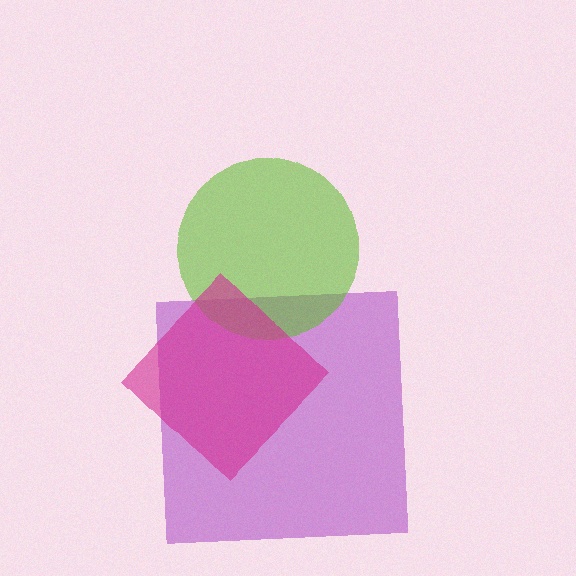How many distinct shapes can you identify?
There are 3 distinct shapes: a purple square, a lime circle, a magenta diamond.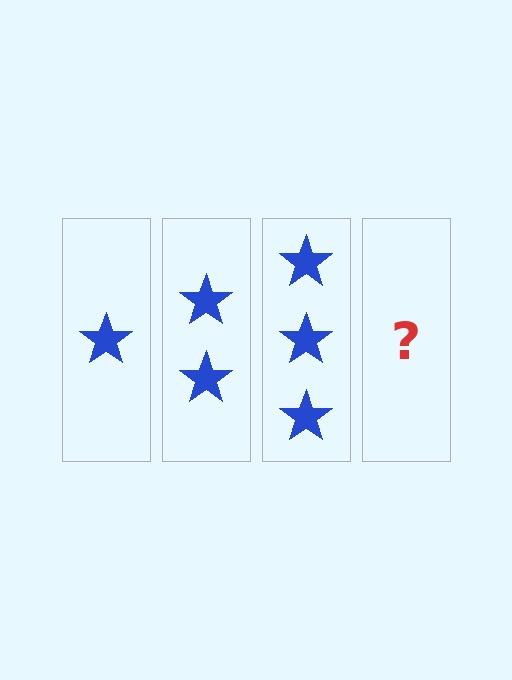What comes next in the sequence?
The next element should be 4 stars.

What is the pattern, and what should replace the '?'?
The pattern is that each step adds one more star. The '?' should be 4 stars.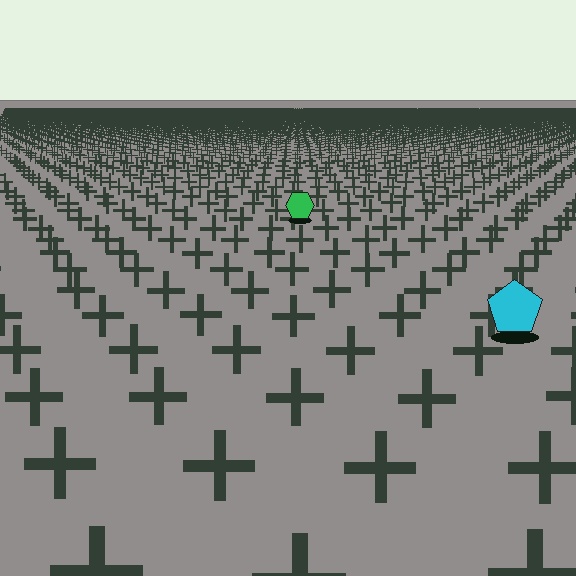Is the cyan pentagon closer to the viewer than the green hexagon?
Yes. The cyan pentagon is closer — you can tell from the texture gradient: the ground texture is coarser near it.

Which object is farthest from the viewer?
The green hexagon is farthest from the viewer. It appears smaller and the ground texture around it is denser.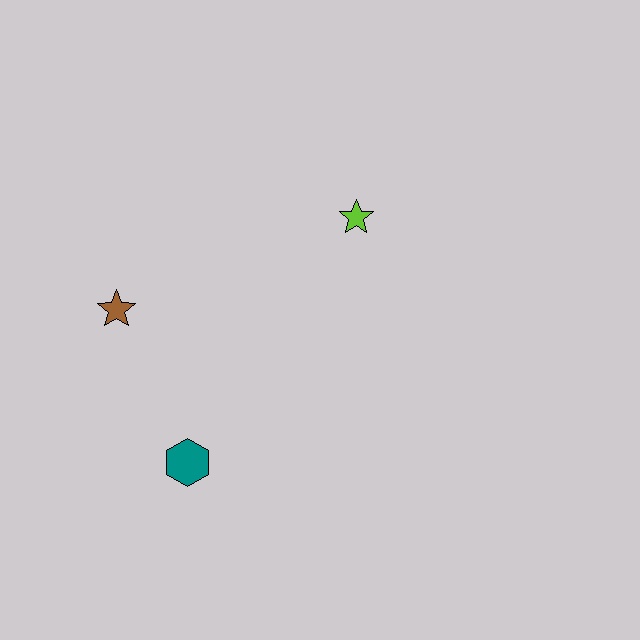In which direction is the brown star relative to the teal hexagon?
The brown star is above the teal hexagon.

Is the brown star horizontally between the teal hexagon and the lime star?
No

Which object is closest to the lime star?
The brown star is closest to the lime star.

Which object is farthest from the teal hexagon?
The lime star is farthest from the teal hexagon.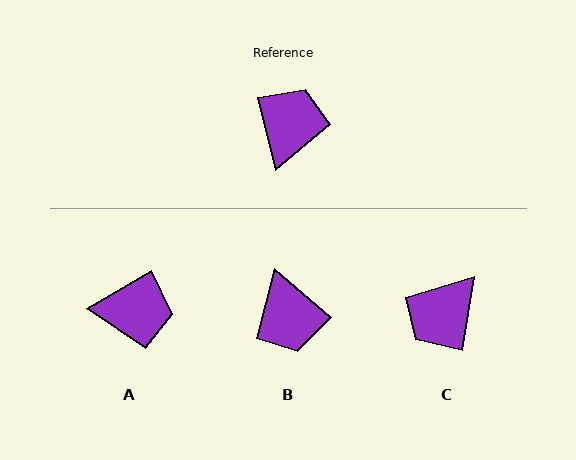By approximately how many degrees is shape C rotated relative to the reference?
Approximately 158 degrees counter-clockwise.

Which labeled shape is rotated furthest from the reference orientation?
C, about 158 degrees away.